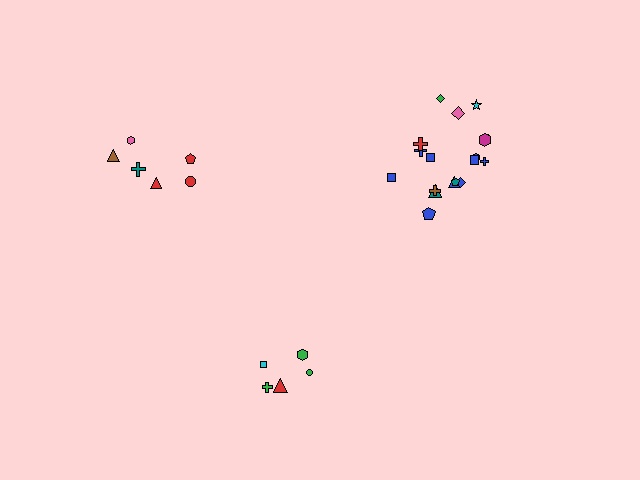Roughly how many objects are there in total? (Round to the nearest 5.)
Roughly 30 objects in total.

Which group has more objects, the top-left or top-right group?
The top-right group.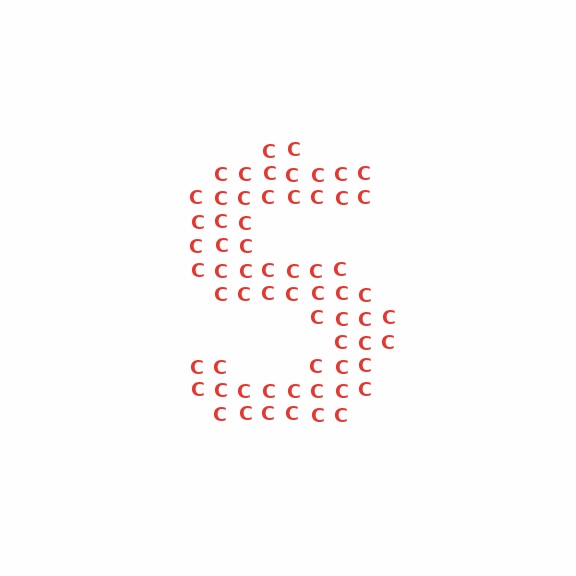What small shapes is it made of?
It is made of small letter C's.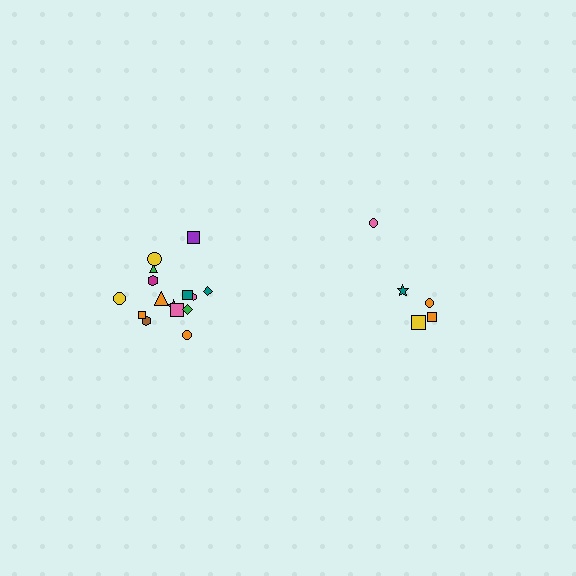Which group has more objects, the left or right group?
The left group.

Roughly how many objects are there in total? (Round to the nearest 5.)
Roughly 20 objects in total.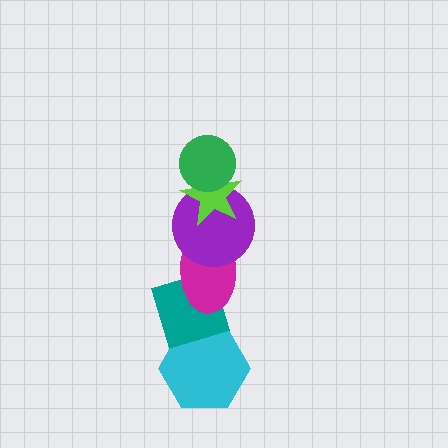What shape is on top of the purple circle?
The lime star is on top of the purple circle.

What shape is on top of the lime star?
The green circle is on top of the lime star.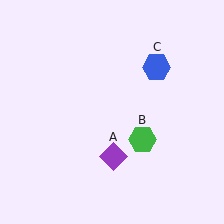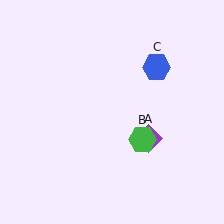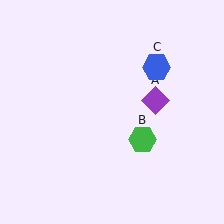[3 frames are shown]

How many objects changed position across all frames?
1 object changed position: purple diamond (object A).